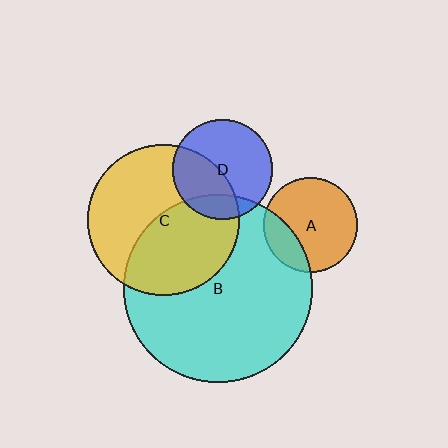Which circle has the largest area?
Circle B (cyan).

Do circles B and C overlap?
Yes.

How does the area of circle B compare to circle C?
Approximately 1.5 times.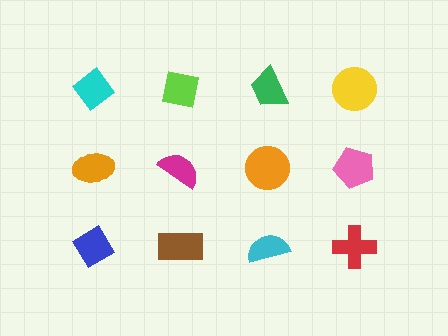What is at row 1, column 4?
A yellow circle.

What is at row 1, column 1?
A cyan diamond.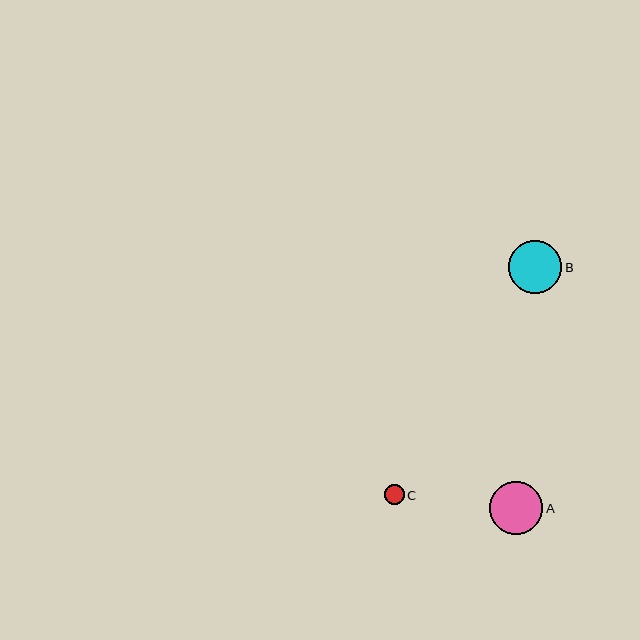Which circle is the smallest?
Circle C is the smallest with a size of approximately 20 pixels.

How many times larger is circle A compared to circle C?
Circle A is approximately 2.6 times the size of circle C.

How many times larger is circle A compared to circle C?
Circle A is approximately 2.6 times the size of circle C.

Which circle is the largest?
Circle B is the largest with a size of approximately 53 pixels.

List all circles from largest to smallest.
From largest to smallest: B, A, C.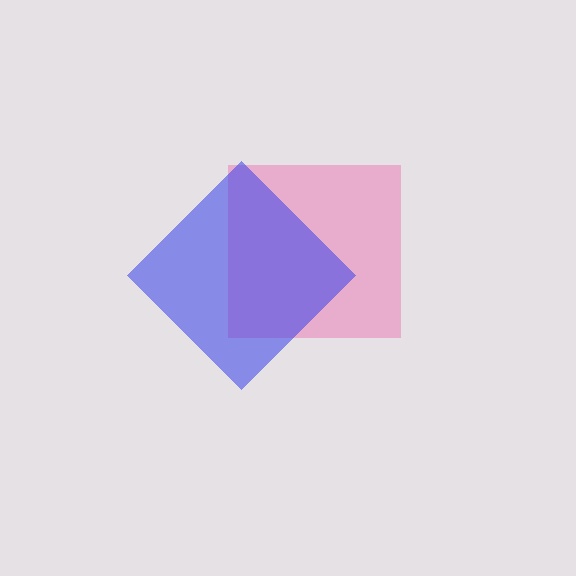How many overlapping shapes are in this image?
There are 2 overlapping shapes in the image.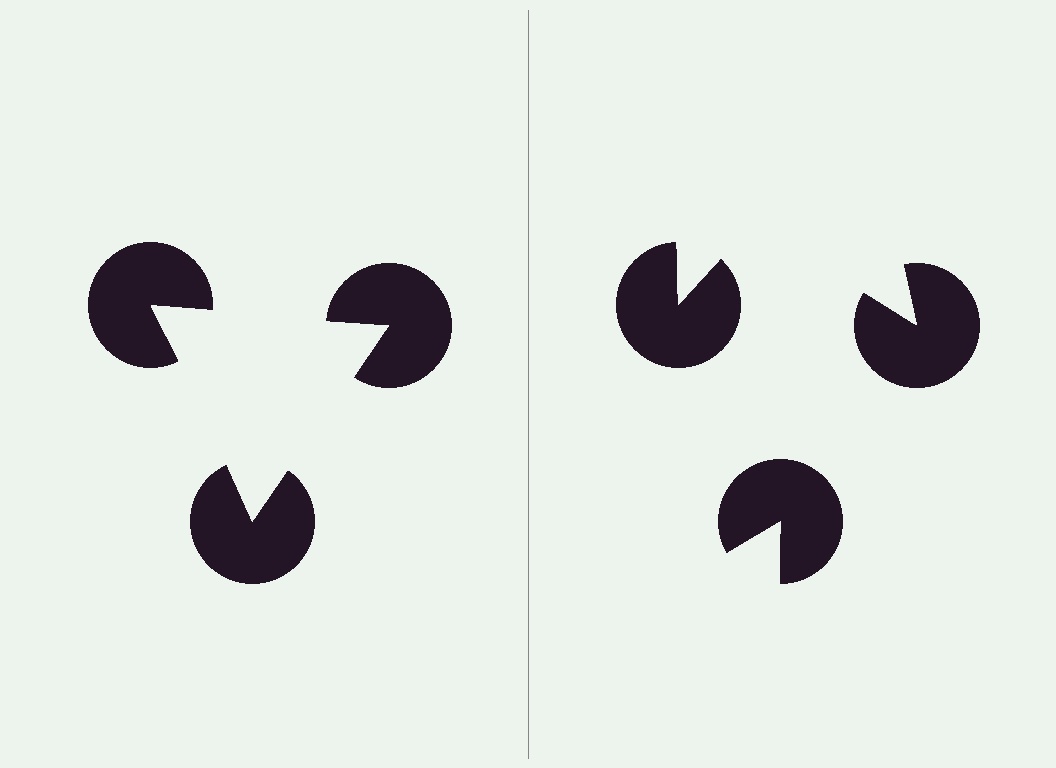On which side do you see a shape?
An illusory triangle appears on the left side. On the right side the wedge cuts are rotated, so no coherent shape forms.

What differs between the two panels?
The pac-man discs are positioned identically on both sides; only the wedge orientations differ. On the left they align to a triangle; on the right they are misaligned.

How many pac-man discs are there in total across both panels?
6 — 3 on each side.